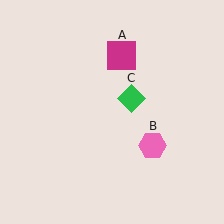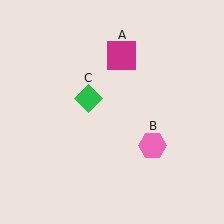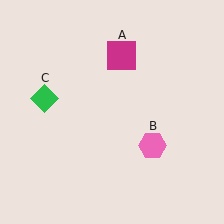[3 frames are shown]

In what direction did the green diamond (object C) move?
The green diamond (object C) moved left.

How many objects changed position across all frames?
1 object changed position: green diamond (object C).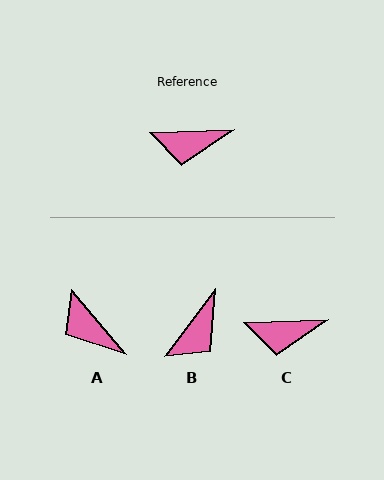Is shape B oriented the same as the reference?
No, it is off by about 52 degrees.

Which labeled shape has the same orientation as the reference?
C.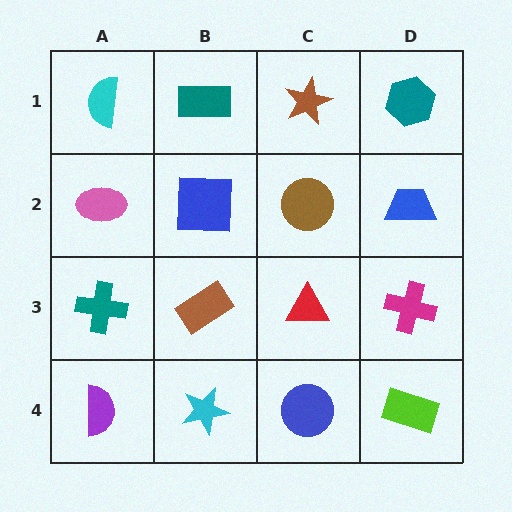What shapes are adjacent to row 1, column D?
A blue trapezoid (row 2, column D), a brown star (row 1, column C).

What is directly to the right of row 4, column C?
A lime rectangle.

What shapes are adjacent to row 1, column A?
A pink ellipse (row 2, column A), a teal rectangle (row 1, column B).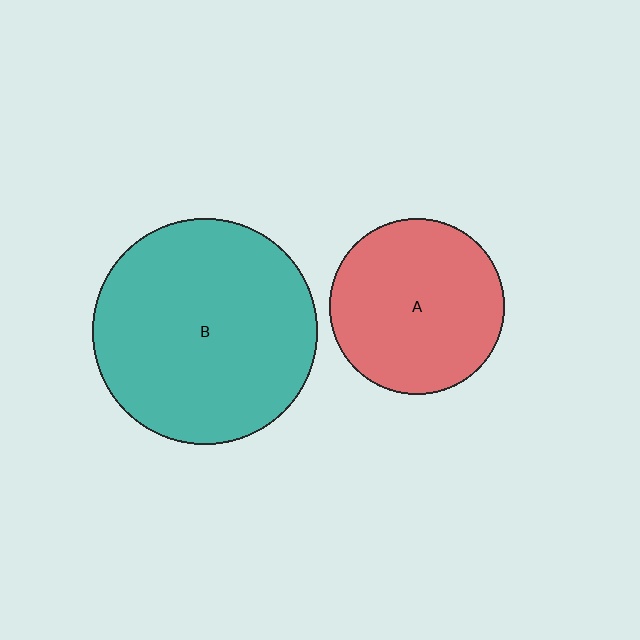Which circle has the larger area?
Circle B (teal).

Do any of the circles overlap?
No, none of the circles overlap.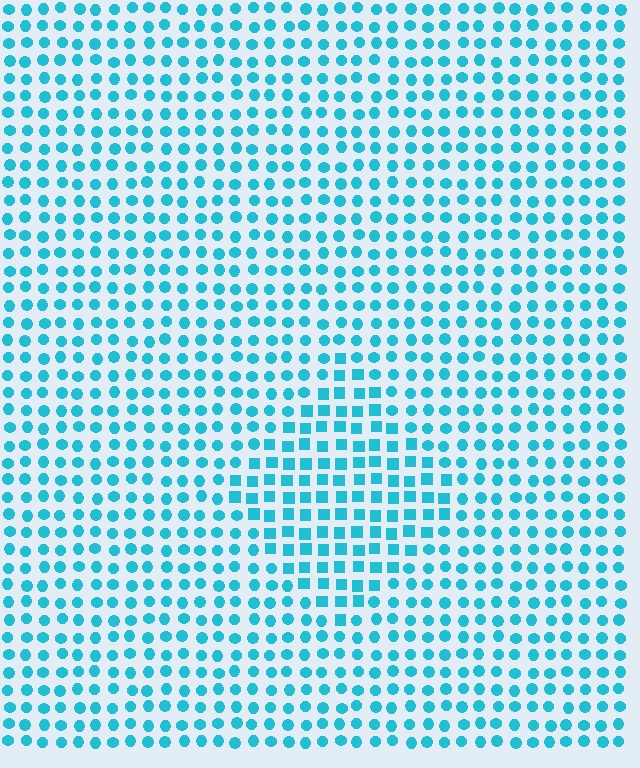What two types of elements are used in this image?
The image uses squares inside the diamond region and circles outside it.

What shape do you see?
I see a diamond.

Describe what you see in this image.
The image is filled with small cyan elements arranged in a uniform grid. A diamond-shaped region contains squares, while the surrounding area contains circles. The boundary is defined purely by the change in element shape.